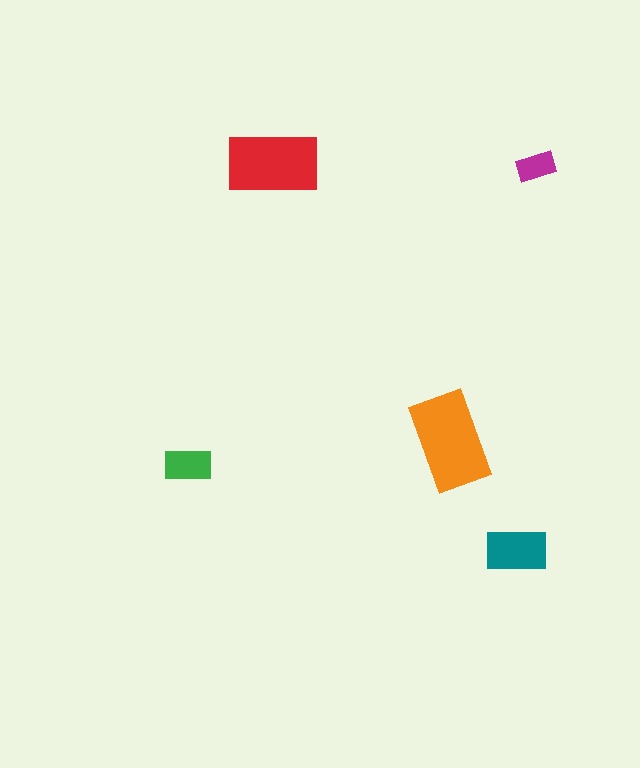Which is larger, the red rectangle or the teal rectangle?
The red one.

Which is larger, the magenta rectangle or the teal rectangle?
The teal one.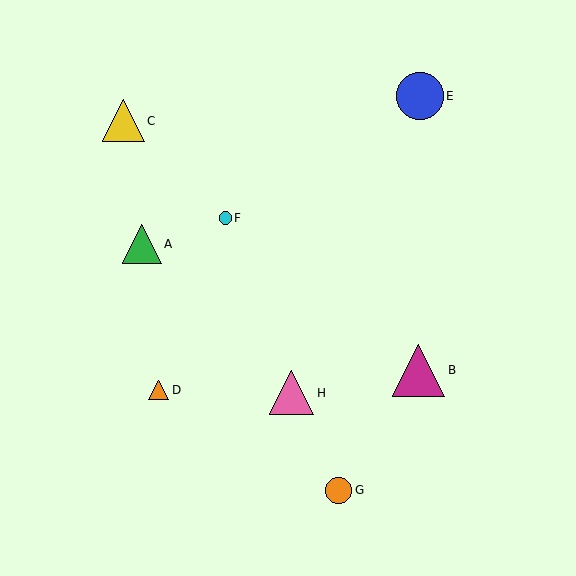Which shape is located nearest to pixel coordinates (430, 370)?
The magenta triangle (labeled B) at (419, 370) is nearest to that location.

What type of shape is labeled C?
Shape C is a yellow triangle.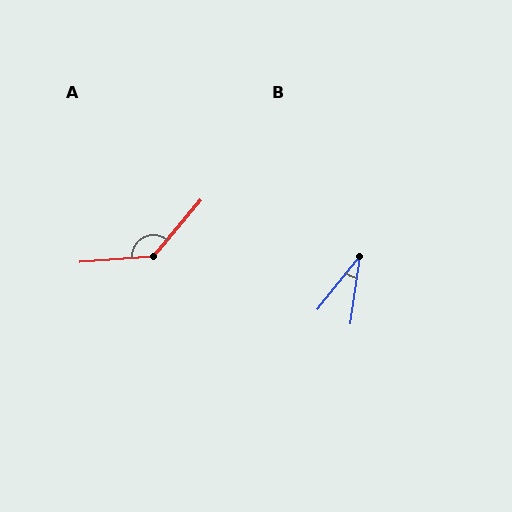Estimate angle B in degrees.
Approximately 31 degrees.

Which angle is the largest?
A, at approximately 135 degrees.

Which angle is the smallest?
B, at approximately 31 degrees.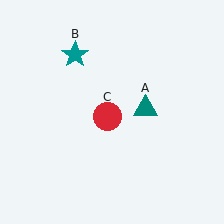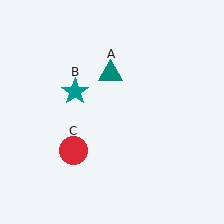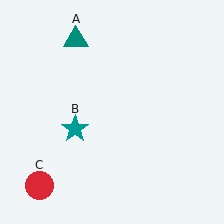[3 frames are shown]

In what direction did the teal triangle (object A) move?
The teal triangle (object A) moved up and to the left.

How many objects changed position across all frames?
3 objects changed position: teal triangle (object A), teal star (object B), red circle (object C).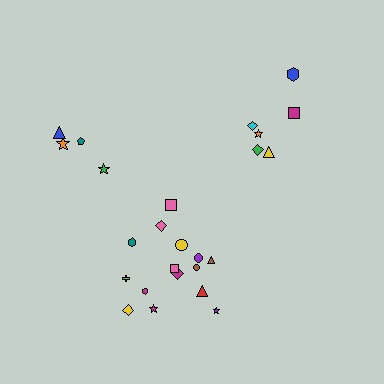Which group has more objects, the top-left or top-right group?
The top-right group.